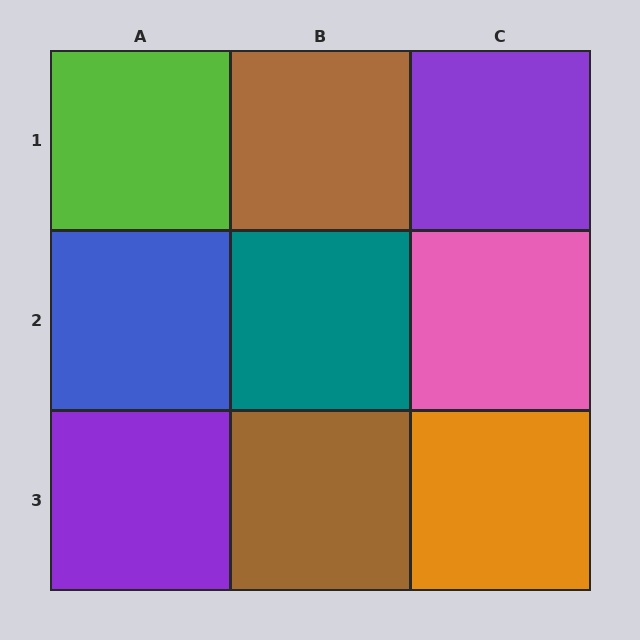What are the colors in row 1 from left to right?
Lime, brown, purple.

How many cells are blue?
1 cell is blue.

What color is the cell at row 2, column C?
Pink.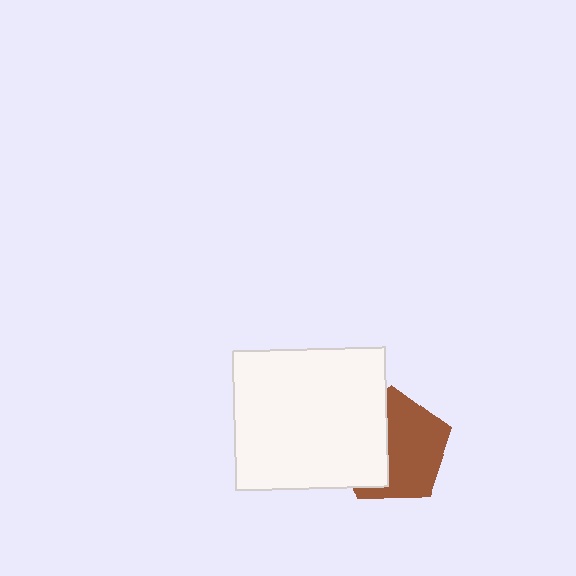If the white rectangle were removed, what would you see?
You would see the complete brown pentagon.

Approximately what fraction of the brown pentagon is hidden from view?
Roughly 40% of the brown pentagon is hidden behind the white rectangle.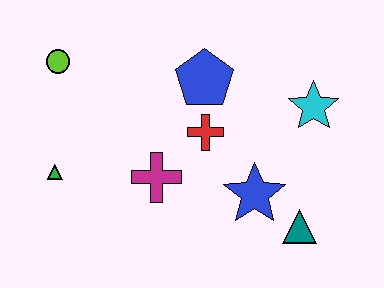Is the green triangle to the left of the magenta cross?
Yes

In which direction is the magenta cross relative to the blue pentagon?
The magenta cross is below the blue pentagon.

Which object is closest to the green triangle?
The magenta cross is closest to the green triangle.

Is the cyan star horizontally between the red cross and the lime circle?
No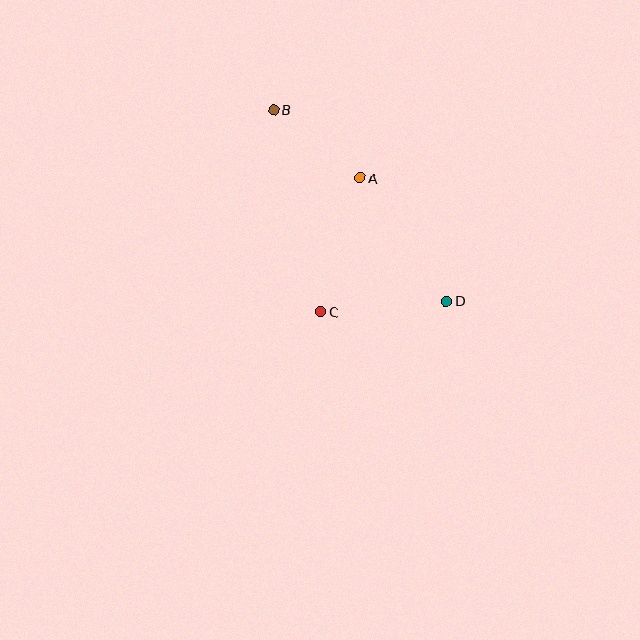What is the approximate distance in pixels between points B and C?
The distance between B and C is approximately 207 pixels.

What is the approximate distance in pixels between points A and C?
The distance between A and C is approximately 139 pixels.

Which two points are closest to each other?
Points A and B are closest to each other.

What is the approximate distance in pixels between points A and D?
The distance between A and D is approximately 150 pixels.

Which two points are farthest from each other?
Points B and D are farthest from each other.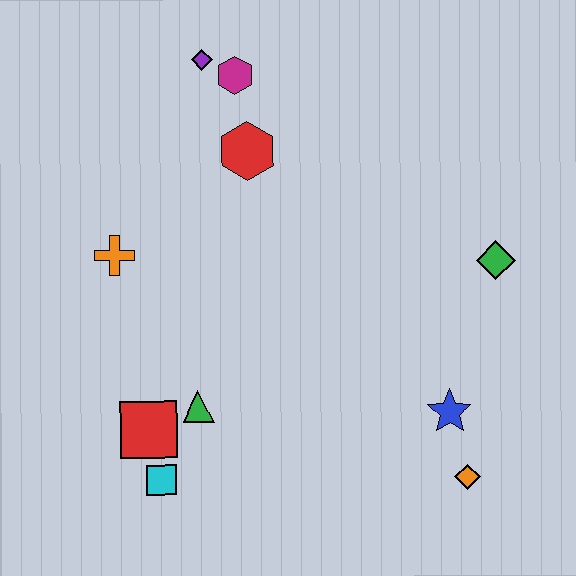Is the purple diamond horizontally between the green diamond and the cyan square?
Yes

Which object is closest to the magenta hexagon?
The purple diamond is closest to the magenta hexagon.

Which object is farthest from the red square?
The green diamond is farthest from the red square.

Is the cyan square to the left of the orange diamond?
Yes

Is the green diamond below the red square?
No